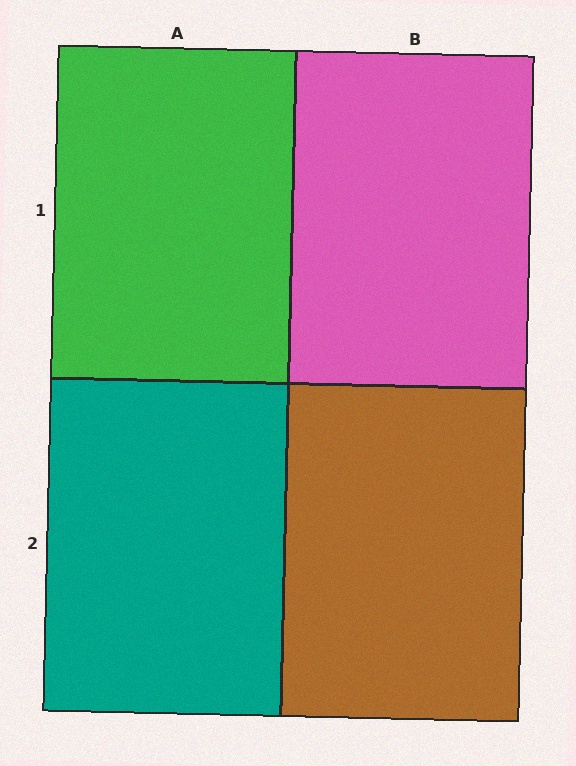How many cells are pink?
1 cell is pink.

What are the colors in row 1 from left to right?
Green, pink.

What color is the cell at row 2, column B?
Brown.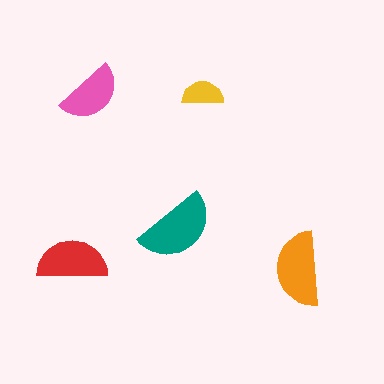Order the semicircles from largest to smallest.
the teal one, the orange one, the red one, the pink one, the yellow one.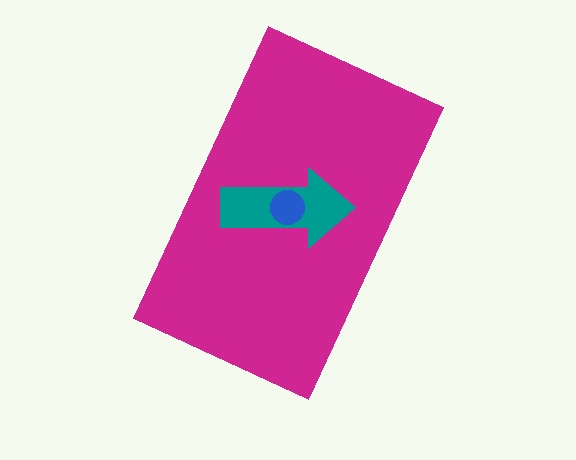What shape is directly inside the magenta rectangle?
The teal arrow.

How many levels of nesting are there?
3.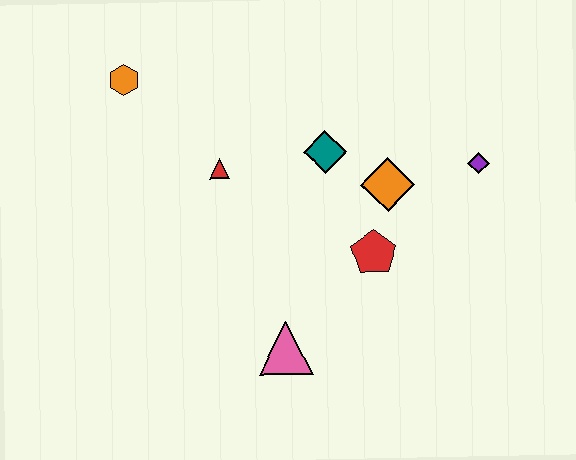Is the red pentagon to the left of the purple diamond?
Yes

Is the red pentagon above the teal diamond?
No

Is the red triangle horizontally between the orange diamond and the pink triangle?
No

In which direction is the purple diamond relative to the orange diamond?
The purple diamond is to the right of the orange diamond.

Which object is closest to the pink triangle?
The red pentagon is closest to the pink triangle.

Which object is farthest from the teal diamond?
The orange hexagon is farthest from the teal diamond.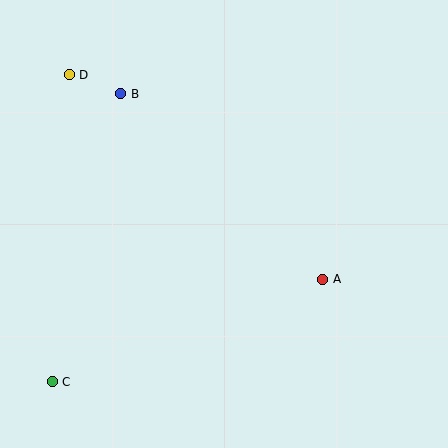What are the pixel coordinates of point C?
Point C is at (52, 382).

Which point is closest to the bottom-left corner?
Point C is closest to the bottom-left corner.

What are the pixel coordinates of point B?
Point B is at (121, 94).